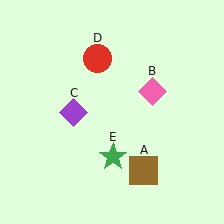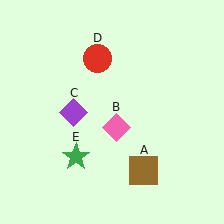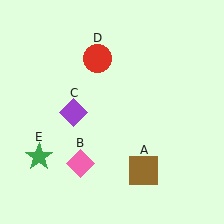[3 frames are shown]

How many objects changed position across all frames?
2 objects changed position: pink diamond (object B), green star (object E).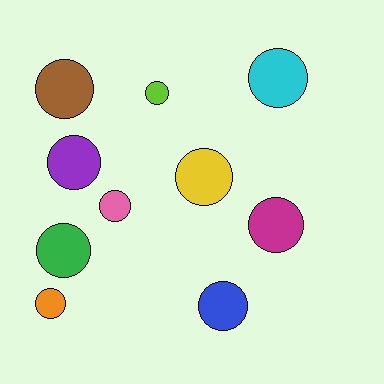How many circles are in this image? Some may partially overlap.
There are 10 circles.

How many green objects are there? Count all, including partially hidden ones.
There is 1 green object.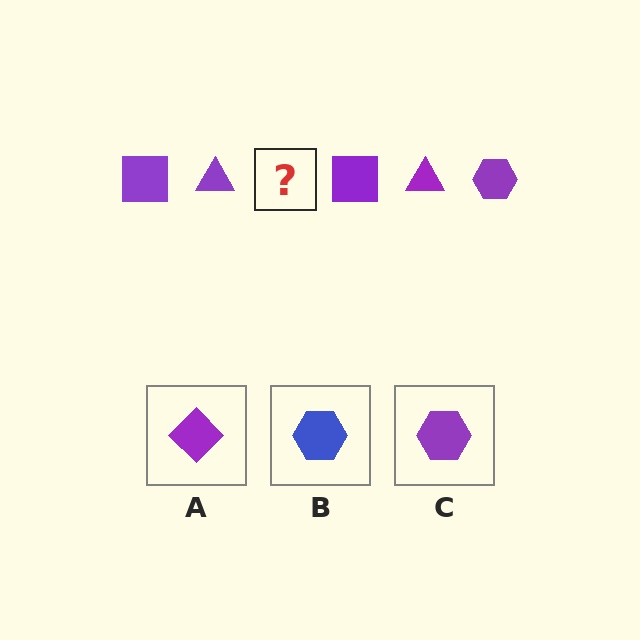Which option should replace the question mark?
Option C.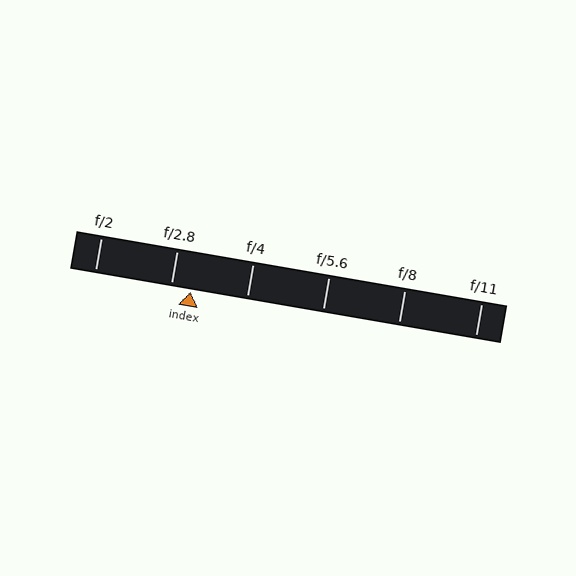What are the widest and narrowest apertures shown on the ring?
The widest aperture shown is f/2 and the narrowest is f/11.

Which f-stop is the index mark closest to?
The index mark is closest to f/2.8.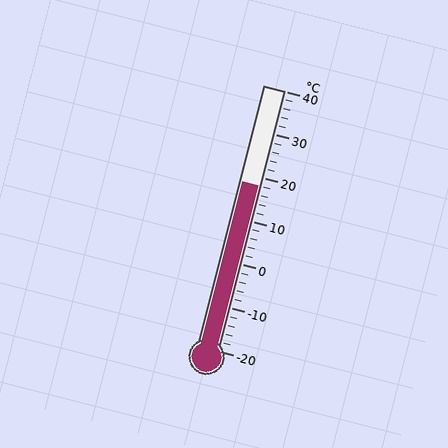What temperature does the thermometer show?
The thermometer shows approximately 18°C.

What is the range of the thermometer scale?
The thermometer scale ranges from -20°C to 40°C.